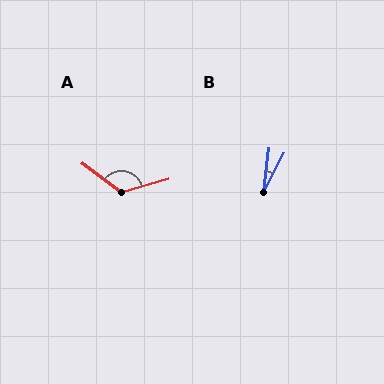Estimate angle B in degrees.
Approximately 21 degrees.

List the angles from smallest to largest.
B (21°), A (128°).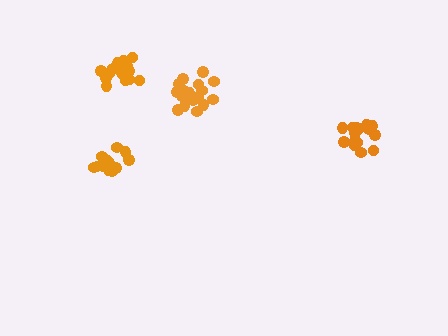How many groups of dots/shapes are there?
There are 4 groups.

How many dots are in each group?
Group 1: 16 dots, Group 2: 16 dots, Group 3: 15 dots, Group 4: 18 dots (65 total).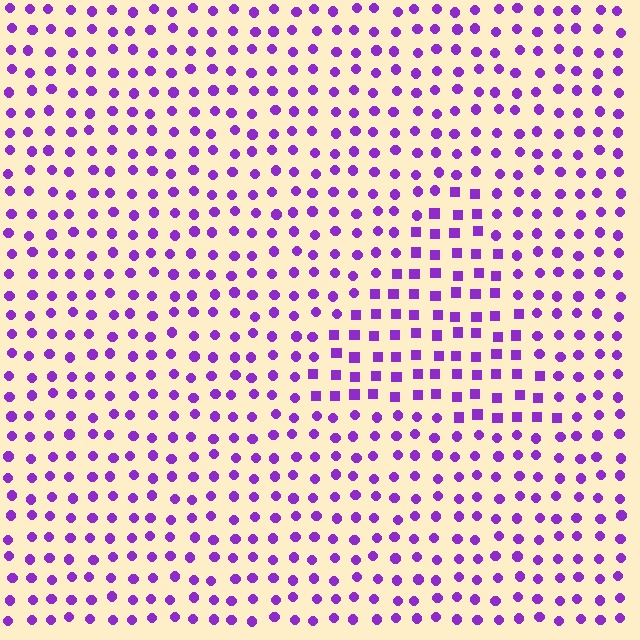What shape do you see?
I see a triangle.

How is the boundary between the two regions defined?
The boundary is defined by a change in element shape: squares inside vs. circles outside. All elements share the same color and spacing.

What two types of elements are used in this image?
The image uses squares inside the triangle region and circles outside it.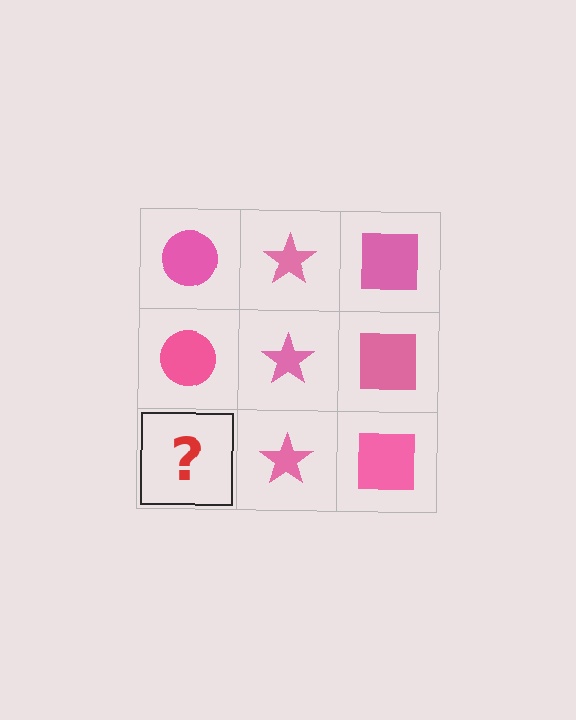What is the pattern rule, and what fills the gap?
The rule is that each column has a consistent shape. The gap should be filled with a pink circle.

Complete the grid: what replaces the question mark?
The question mark should be replaced with a pink circle.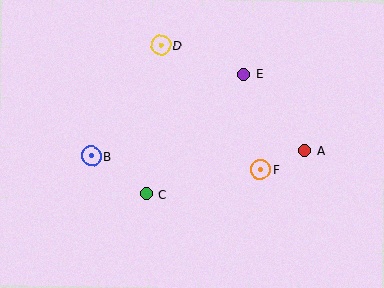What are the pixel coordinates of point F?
Point F is at (260, 170).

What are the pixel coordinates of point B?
Point B is at (91, 156).